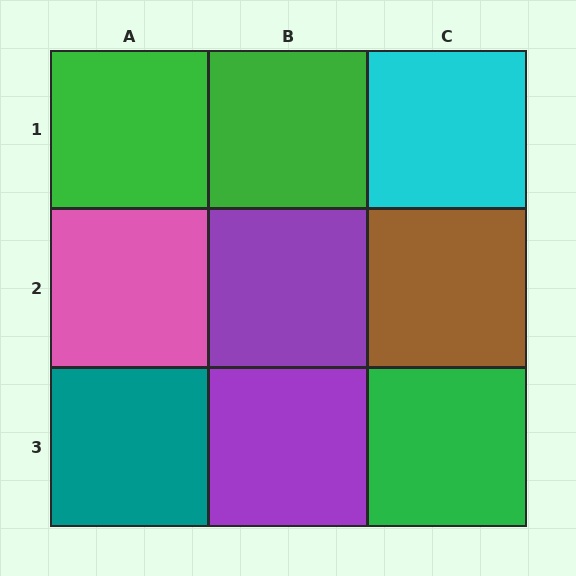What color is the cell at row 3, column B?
Purple.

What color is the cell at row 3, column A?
Teal.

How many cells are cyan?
1 cell is cyan.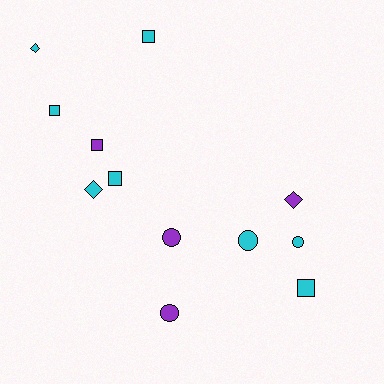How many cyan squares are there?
There are 4 cyan squares.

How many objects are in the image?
There are 12 objects.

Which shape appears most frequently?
Square, with 5 objects.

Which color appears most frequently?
Cyan, with 8 objects.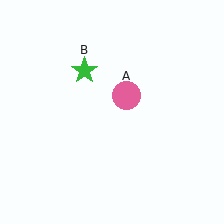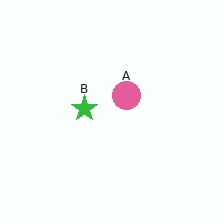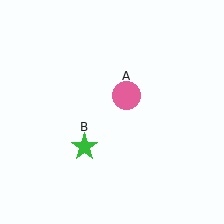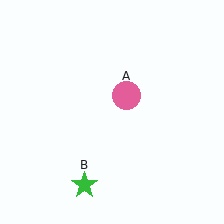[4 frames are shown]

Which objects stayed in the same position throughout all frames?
Pink circle (object A) remained stationary.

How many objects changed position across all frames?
1 object changed position: green star (object B).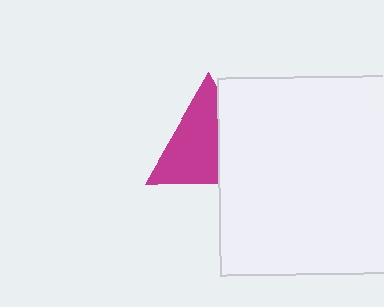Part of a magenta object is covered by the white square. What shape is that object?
It is a triangle.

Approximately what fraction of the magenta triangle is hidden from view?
Roughly 38% of the magenta triangle is hidden behind the white square.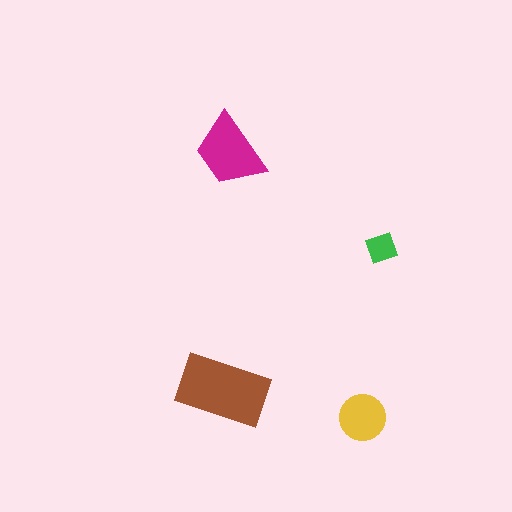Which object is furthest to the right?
The green diamond is rightmost.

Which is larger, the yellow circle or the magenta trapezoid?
The magenta trapezoid.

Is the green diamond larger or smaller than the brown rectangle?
Smaller.